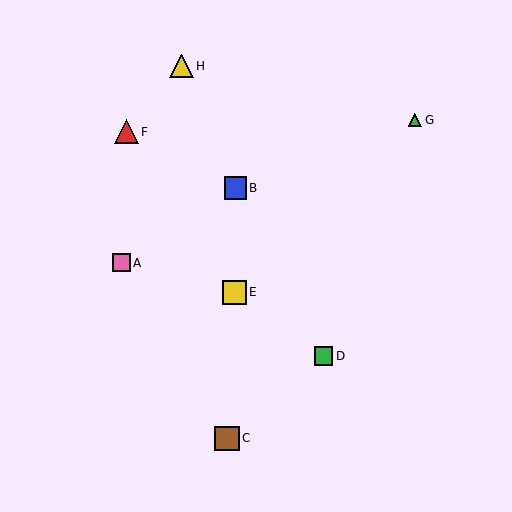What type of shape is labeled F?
Shape F is a red triangle.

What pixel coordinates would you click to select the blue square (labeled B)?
Click at (235, 188) to select the blue square B.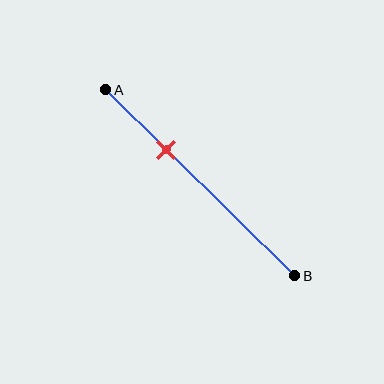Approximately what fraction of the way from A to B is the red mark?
The red mark is approximately 30% of the way from A to B.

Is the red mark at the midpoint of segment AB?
No, the mark is at about 30% from A, not at the 50% midpoint.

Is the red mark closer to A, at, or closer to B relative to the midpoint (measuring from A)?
The red mark is closer to point A than the midpoint of segment AB.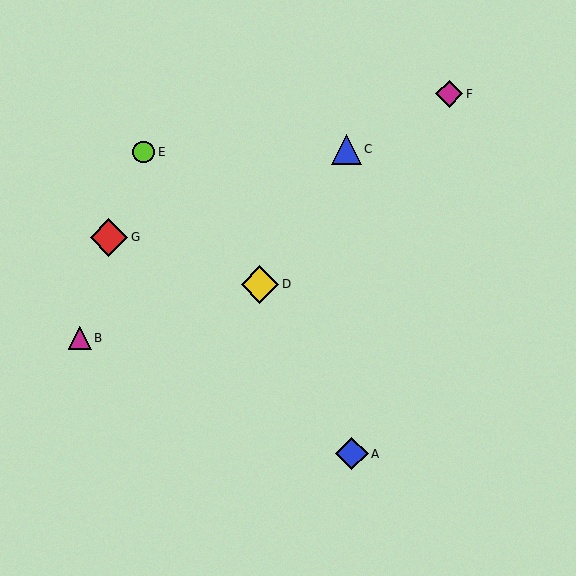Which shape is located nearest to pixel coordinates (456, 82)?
The magenta diamond (labeled F) at (449, 94) is nearest to that location.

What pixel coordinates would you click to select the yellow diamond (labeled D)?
Click at (260, 284) to select the yellow diamond D.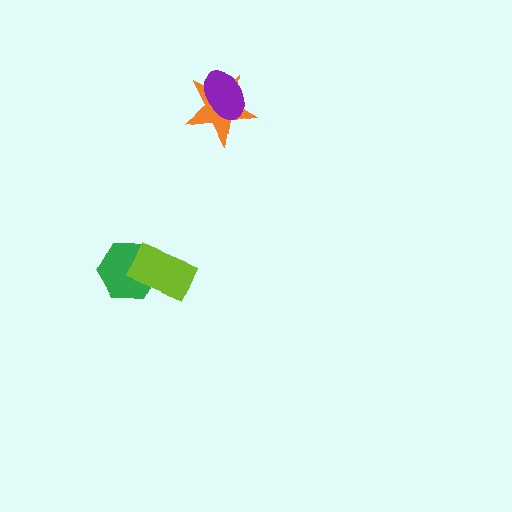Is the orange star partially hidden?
Yes, it is partially covered by another shape.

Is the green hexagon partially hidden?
Yes, it is partially covered by another shape.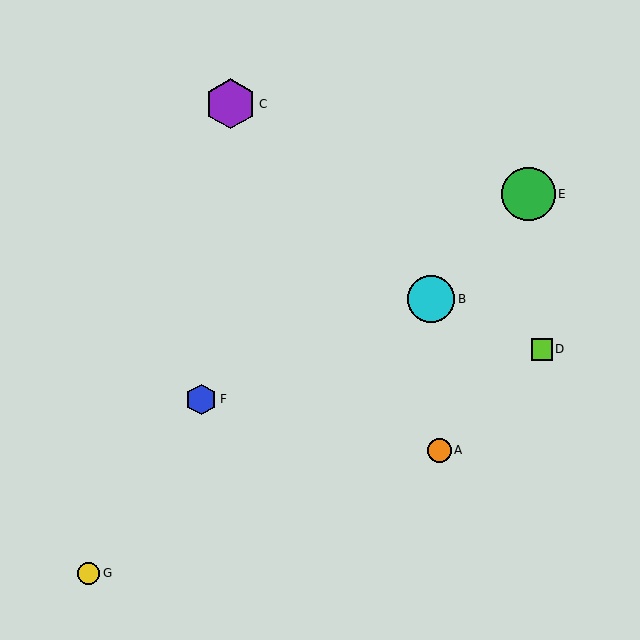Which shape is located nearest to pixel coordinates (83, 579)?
The yellow circle (labeled G) at (89, 573) is nearest to that location.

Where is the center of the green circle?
The center of the green circle is at (528, 194).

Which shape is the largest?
The green circle (labeled E) is the largest.